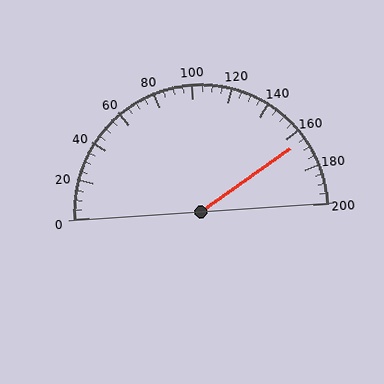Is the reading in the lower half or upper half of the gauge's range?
The reading is in the upper half of the range (0 to 200).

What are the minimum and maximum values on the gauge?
The gauge ranges from 0 to 200.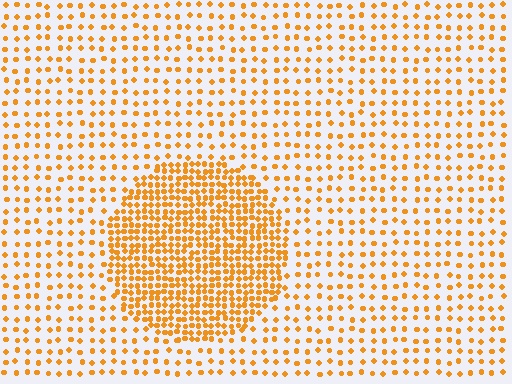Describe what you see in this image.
The image contains small orange elements arranged at two different densities. A circle-shaped region is visible where the elements are more densely packed than the surrounding area.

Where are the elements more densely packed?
The elements are more densely packed inside the circle boundary.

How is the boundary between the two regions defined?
The boundary is defined by a change in element density (approximately 2.6x ratio). All elements are the same color, size, and shape.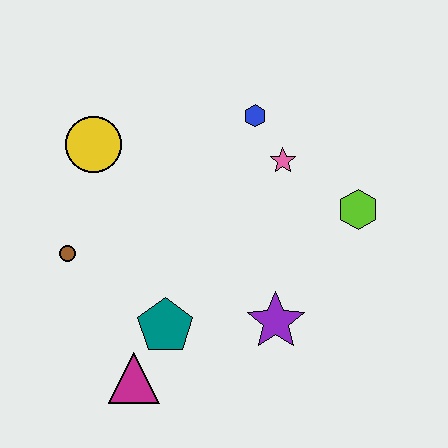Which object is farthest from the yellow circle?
The lime hexagon is farthest from the yellow circle.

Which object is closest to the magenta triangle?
The teal pentagon is closest to the magenta triangle.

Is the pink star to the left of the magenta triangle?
No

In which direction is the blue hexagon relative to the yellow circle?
The blue hexagon is to the right of the yellow circle.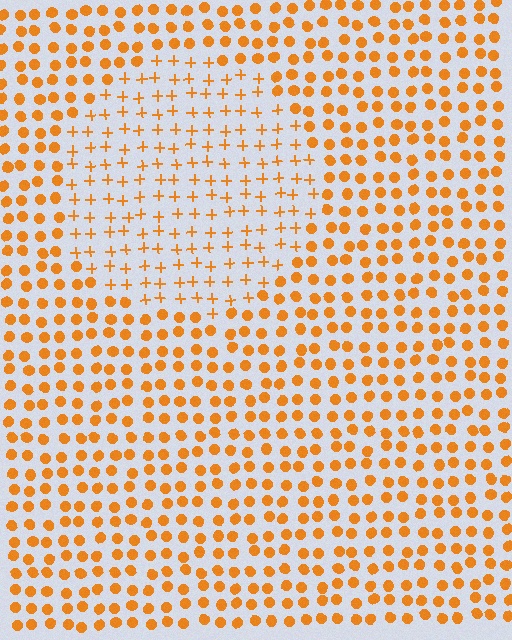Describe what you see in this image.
The image is filled with small orange elements arranged in a uniform grid. A circle-shaped region contains plus signs, while the surrounding area contains circles. The boundary is defined purely by the change in element shape.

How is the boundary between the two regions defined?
The boundary is defined by a change in element shape: plus signs inside vs. circles outside. All elements share the same color and spacing.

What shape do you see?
I see a circle.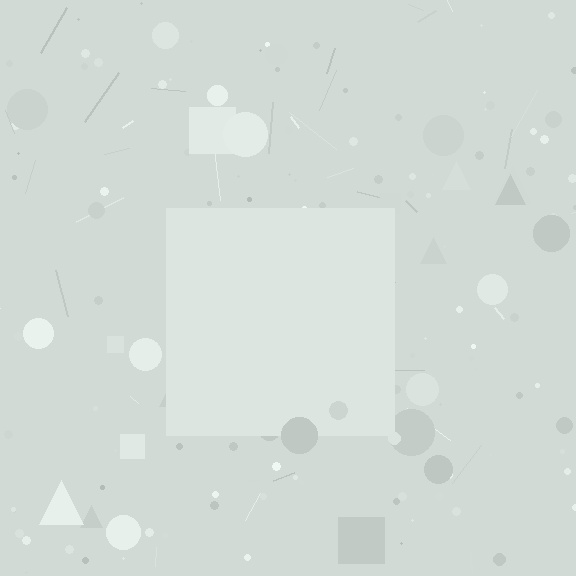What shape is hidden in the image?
A square is hidden in the image.